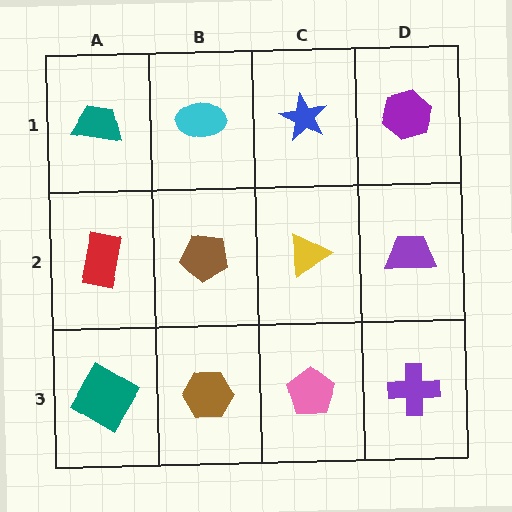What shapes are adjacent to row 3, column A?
A red rectangle (row 2, column A), a brown hexagon (row 3, column B).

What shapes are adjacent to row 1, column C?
A yellow triangle (row 2, column C), a cyan ellipse (row 1, column B), a purple hexagon (row 1, column D).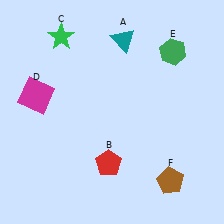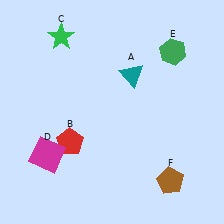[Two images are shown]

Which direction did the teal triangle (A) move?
The teal triangle (A) moved down.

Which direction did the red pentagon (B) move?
The red pentagon (B) moved left.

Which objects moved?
The objects that moved are: the teal triangle (A), the red pentagon (B), the magenta square (D).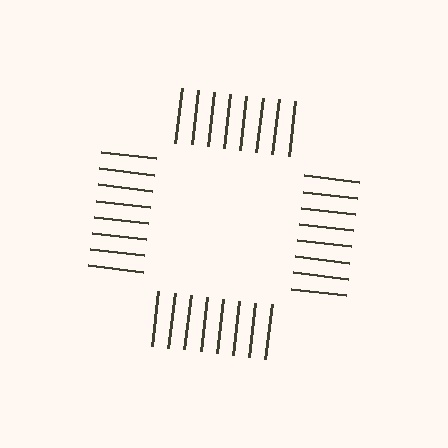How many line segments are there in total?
32 — 8 along each of the 4 edges.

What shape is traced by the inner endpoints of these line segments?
An illusory square — the line segments terminate on its edges but no continuous stroke is drawn.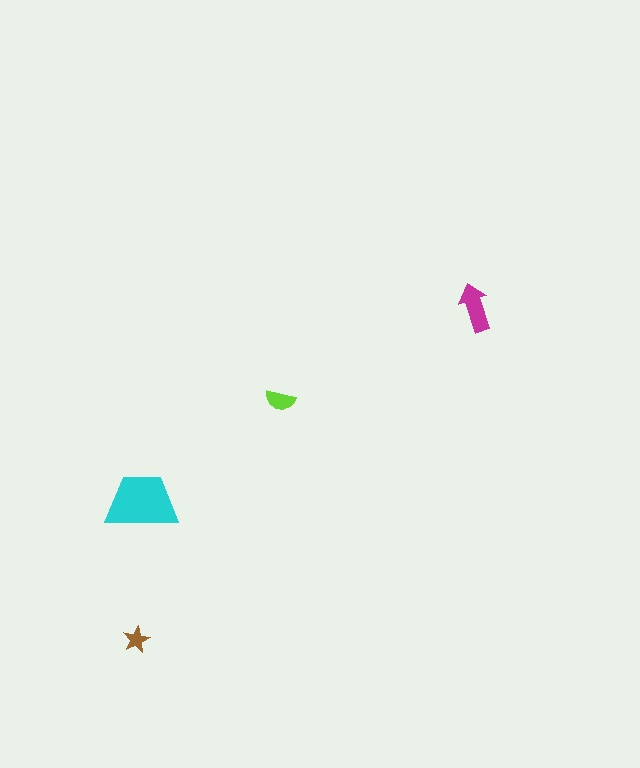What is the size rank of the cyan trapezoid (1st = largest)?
1st.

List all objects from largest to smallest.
The cyan trapezoid, the magenta arrow, the lime semicircle, the brown star.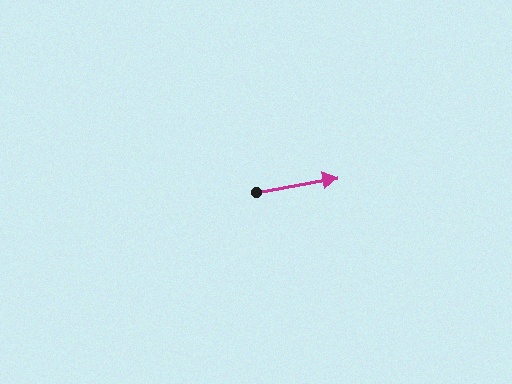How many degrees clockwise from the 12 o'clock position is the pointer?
Approximately 80 degrees.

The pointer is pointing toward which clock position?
Roughly 3 o'clock.